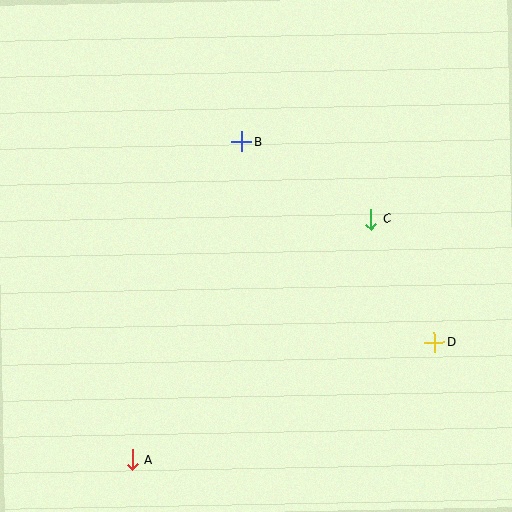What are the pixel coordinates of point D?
Point D is at (435, 342).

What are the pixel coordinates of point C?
Point C is at (371, 219).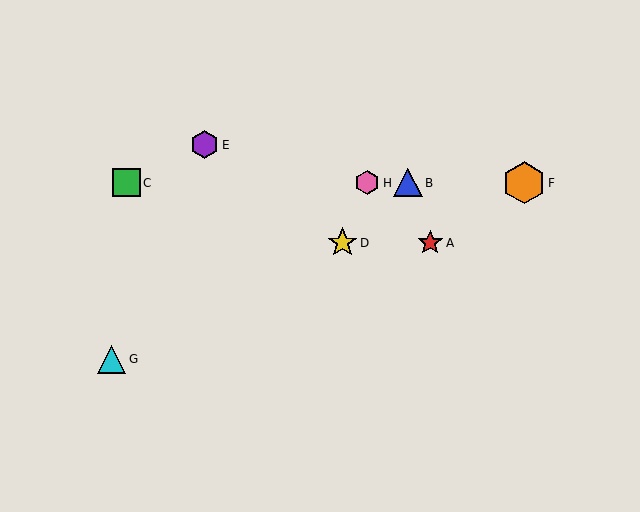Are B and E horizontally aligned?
No, B is at y≈183 and E is at y≈145.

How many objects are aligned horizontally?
4 objects (B, C, F, H) are aligned horizontally.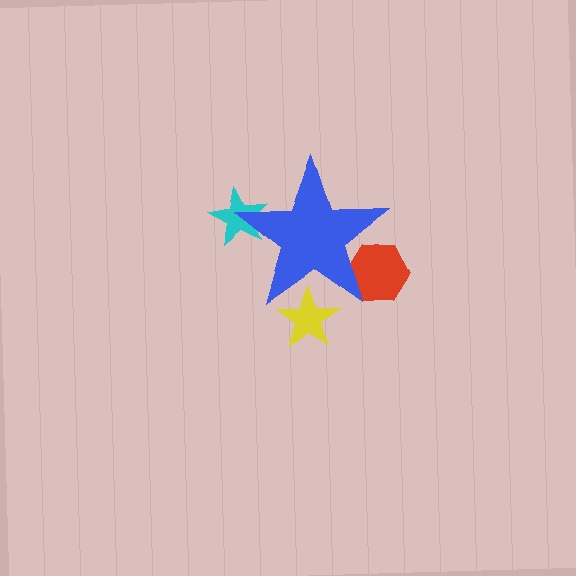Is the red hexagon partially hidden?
Yes, the red hexagon is partially hidden behind the blue star.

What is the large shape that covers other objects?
A blue star.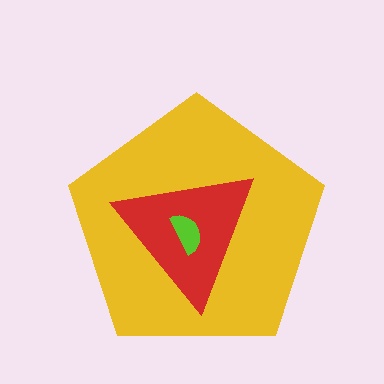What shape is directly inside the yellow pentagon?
The red triangle.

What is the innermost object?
The lime semicircle.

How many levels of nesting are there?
3.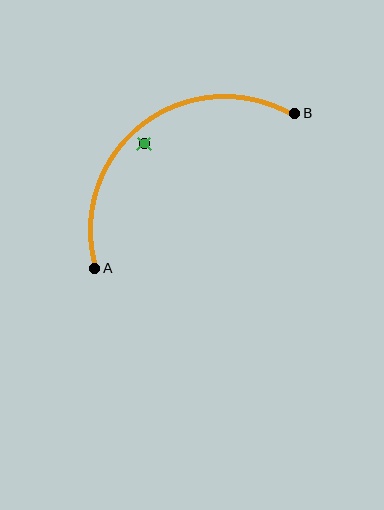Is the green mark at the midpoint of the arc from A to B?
No — the green mark does not lie on the arc at all. It sits slightly inside the curve.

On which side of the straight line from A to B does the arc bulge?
The arc bulges above and to the left of the straight line connecting A and B.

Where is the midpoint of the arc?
The arc midpoint is the point on the curve farthest from the straight line joining A and B. It sits above and to the left of that line.